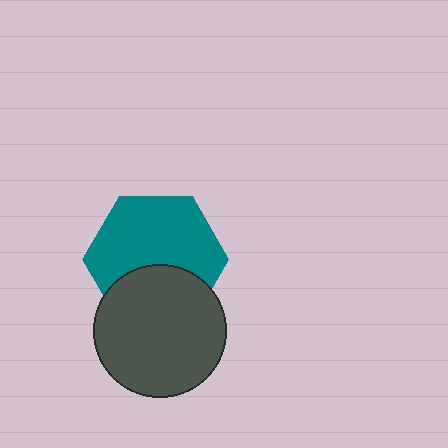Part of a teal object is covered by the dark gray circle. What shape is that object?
It is a hexagon.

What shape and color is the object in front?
The object in front is a dark gray circle.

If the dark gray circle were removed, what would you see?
You would see the complete teal hexagon.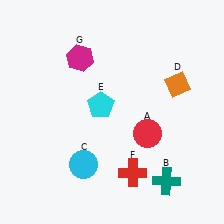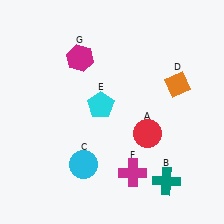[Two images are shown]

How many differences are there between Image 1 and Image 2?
There is 1 difference between the two images.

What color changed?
The cross (F) changed from red in Image 1 to magenta in Image 2.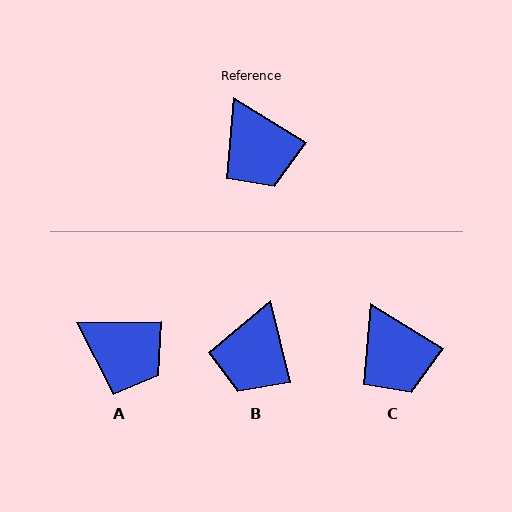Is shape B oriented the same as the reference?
No, it is off by about 44 degrees.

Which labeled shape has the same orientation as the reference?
C.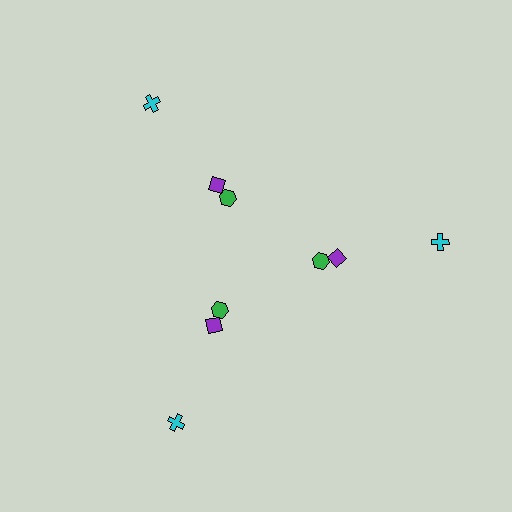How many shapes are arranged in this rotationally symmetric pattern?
There are 9 shapes, arranged in 3 groups of 3.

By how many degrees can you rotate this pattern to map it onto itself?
The pattern maps onto itself every 120 degrees of rotation.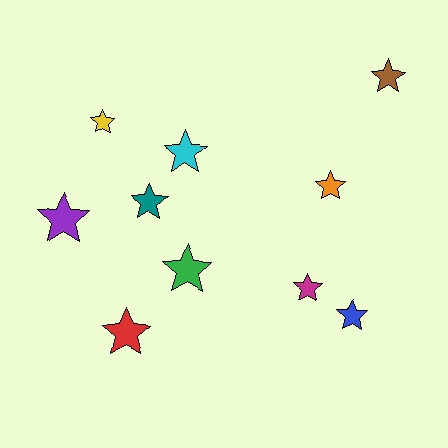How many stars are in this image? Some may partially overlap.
There are 10 stars.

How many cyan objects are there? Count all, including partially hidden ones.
There is 1 cyan object.